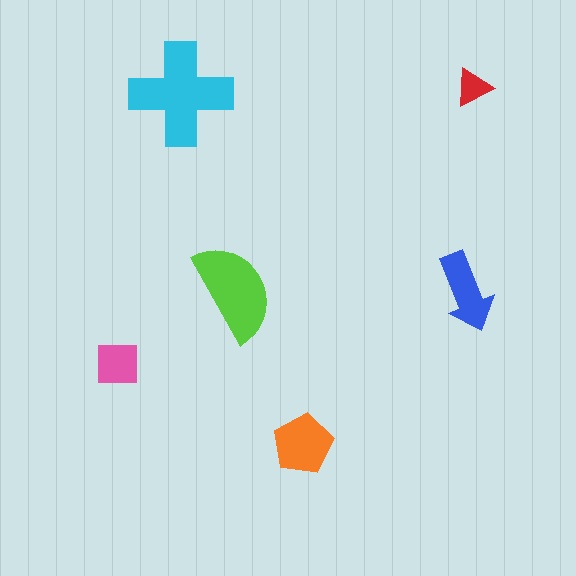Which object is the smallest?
The red triangle.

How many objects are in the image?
There are 6 objects in the image.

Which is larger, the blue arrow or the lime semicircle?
The lime semicircle.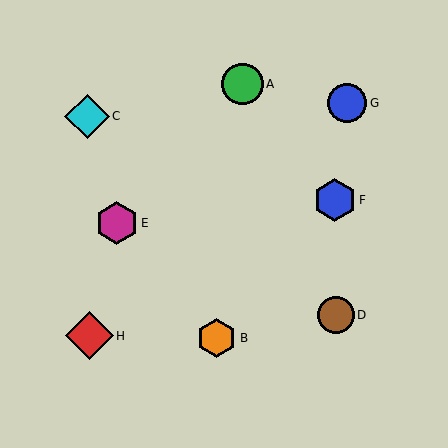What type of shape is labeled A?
Shape A is a green circle.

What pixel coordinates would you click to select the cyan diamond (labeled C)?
Click at (87, 116) to select the cyan diamond C.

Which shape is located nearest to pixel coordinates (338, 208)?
The blue hexagon (labeled F) at (335, 200) is nearest to that location.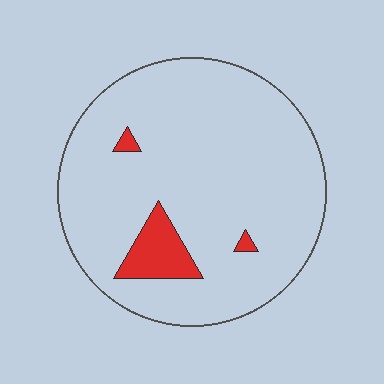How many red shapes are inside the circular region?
3.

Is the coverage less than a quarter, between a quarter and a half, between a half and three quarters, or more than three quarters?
Less than a quarter.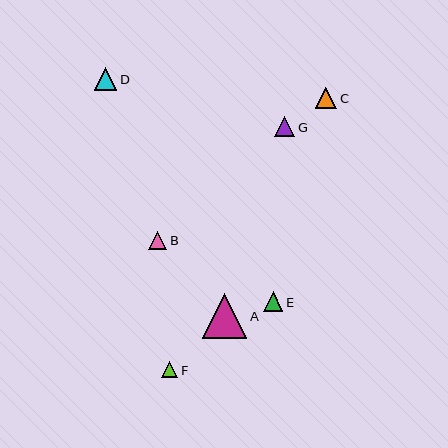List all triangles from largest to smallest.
From largest to smallest: A, D, C, G, E, B, F.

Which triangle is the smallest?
Triangle F is the smallest with a size of approximately 16 pixels.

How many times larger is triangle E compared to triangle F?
Triangle E is approximately 1.2 times the size of triangle F.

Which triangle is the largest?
Triangle A is the largest with a size of approximately 44 pixels.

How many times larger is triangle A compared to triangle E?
Triangle A is approximately 2.3 times the size of triangle E.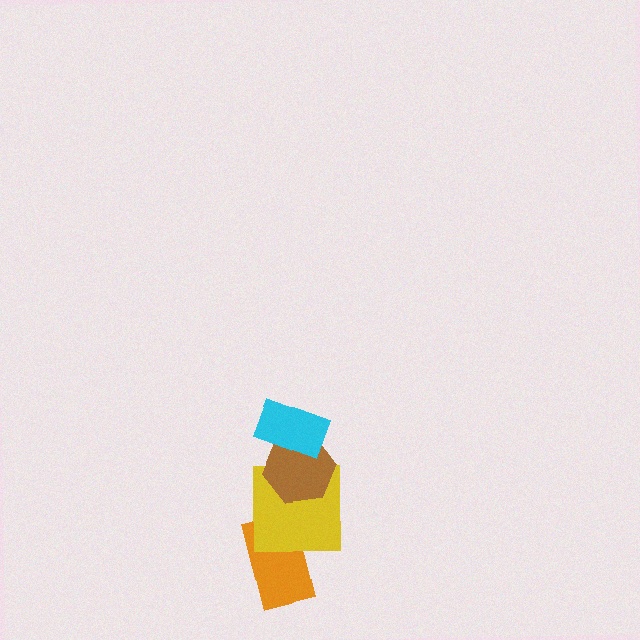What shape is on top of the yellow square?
The brown hexagon is on top of the yellow square.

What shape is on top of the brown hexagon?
The cyan rectangle is on top of the brown hexagon.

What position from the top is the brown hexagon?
The brown hexagon is 2nd from the top.